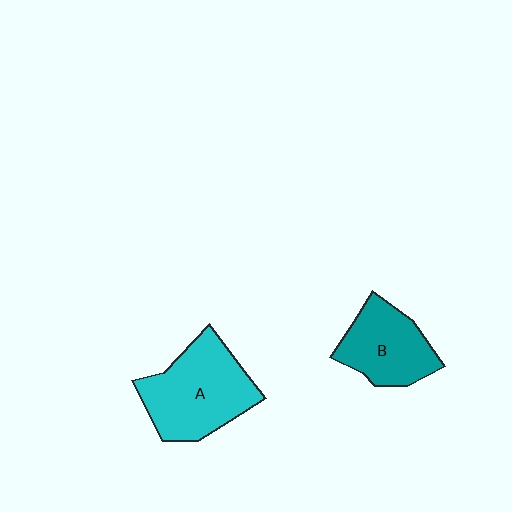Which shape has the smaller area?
Shape B (teal).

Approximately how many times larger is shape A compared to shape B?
Approximately 1.4 times.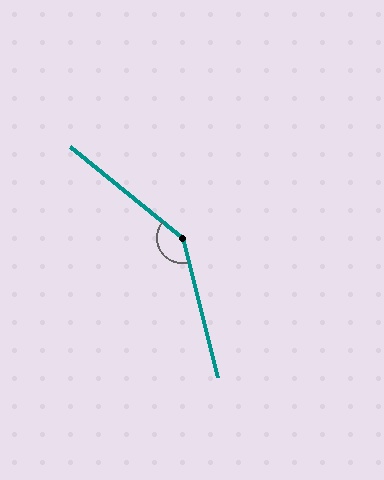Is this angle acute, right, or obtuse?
It is obtuse.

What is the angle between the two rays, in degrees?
Approximately 143 degrees.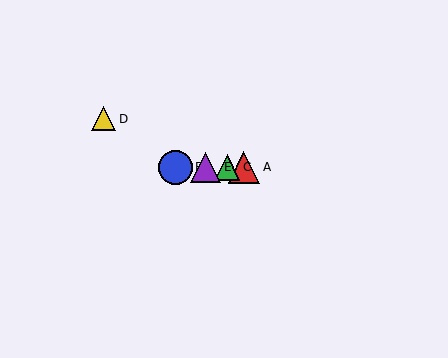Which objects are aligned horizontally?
Objects A, B, C, E are aligned horizontally.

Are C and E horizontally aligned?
Yes, both are at y≈167.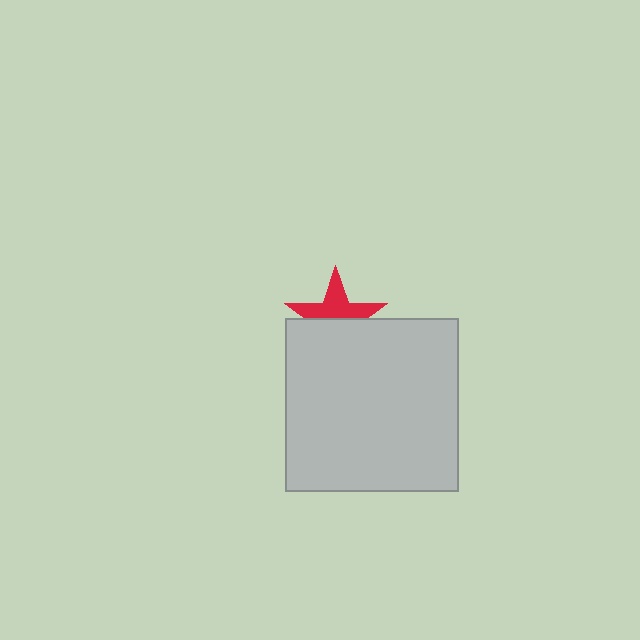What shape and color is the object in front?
The object in front is a light gray square.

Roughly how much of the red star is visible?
About half of it is visible (roughly 49%).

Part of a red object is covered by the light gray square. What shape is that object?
It is a star.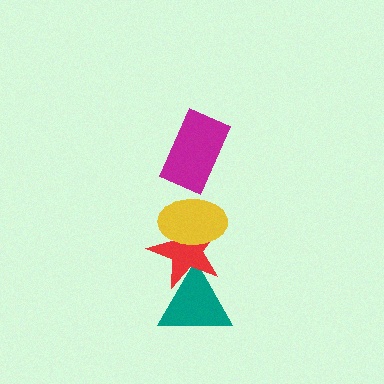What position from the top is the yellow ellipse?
The yellow ellipse is 2nd from the top.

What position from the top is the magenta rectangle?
The magenta rectangle is 1st from the top.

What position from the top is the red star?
The red star is 3rd from the top.